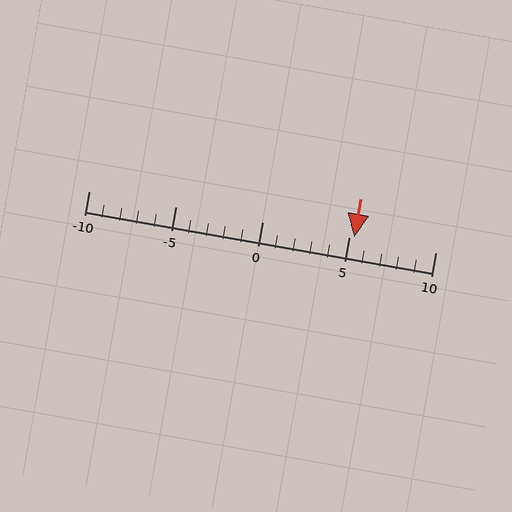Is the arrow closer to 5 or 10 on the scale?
The arrow is closer to 5.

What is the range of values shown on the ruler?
The ruler shows values from -10 to 10.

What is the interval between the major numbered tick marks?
The major tick marks are spaced 5 units apart.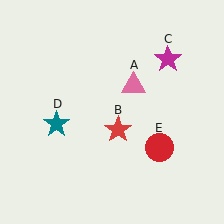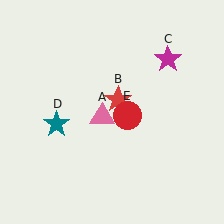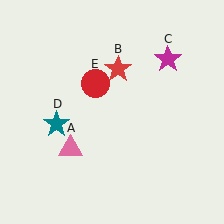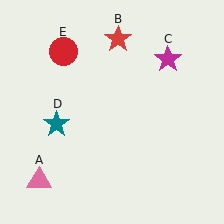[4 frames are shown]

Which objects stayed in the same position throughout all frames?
Magenta star (object C) and teal star (object D) remained stationary.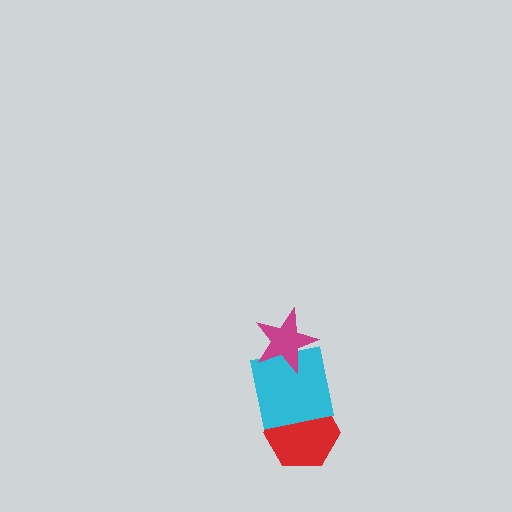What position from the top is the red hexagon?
The red hexagon is 3rd from the top.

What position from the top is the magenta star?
The magenta star is 1st from the top.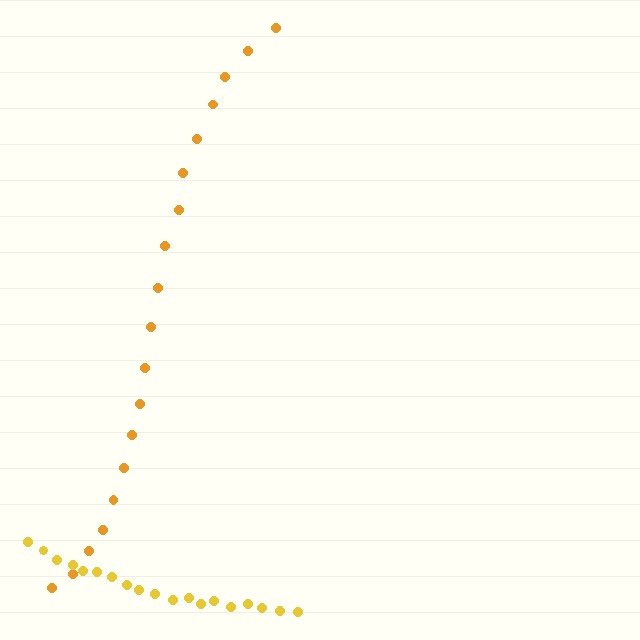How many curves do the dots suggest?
There are 2 distinct paths.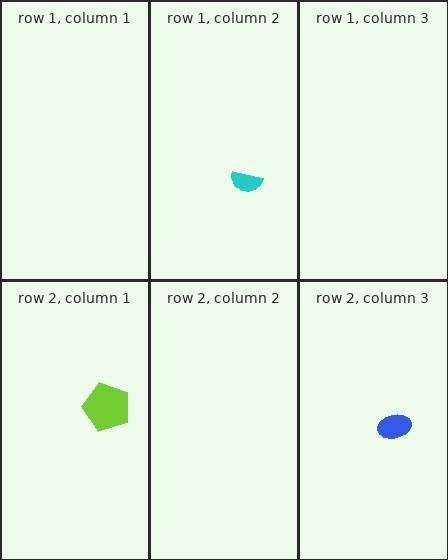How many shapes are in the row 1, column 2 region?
1.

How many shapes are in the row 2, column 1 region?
1.